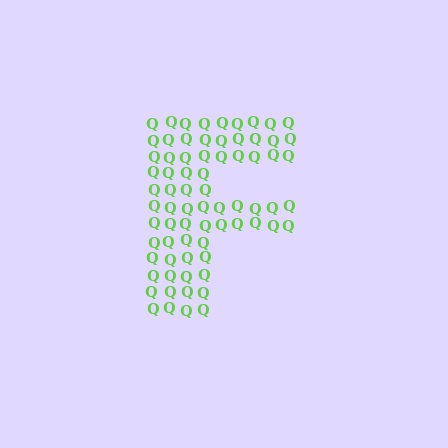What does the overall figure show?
The overall figure shows the letter F.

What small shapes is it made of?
It is made of small letter Q's.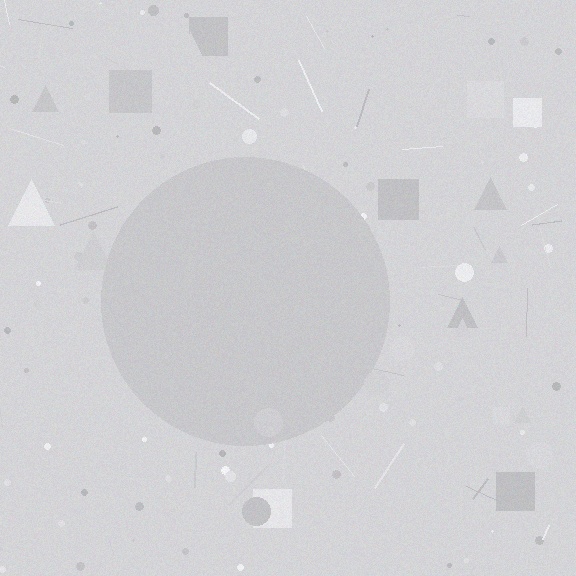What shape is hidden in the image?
A circle is hidden in the image.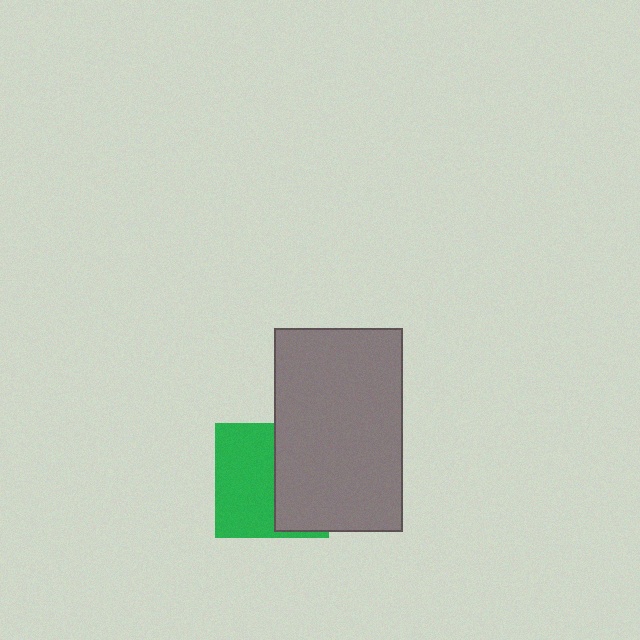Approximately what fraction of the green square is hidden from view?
Roughly 47% of the green square is hidden behind the gray rectangle.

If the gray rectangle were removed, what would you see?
You would see the complete green square.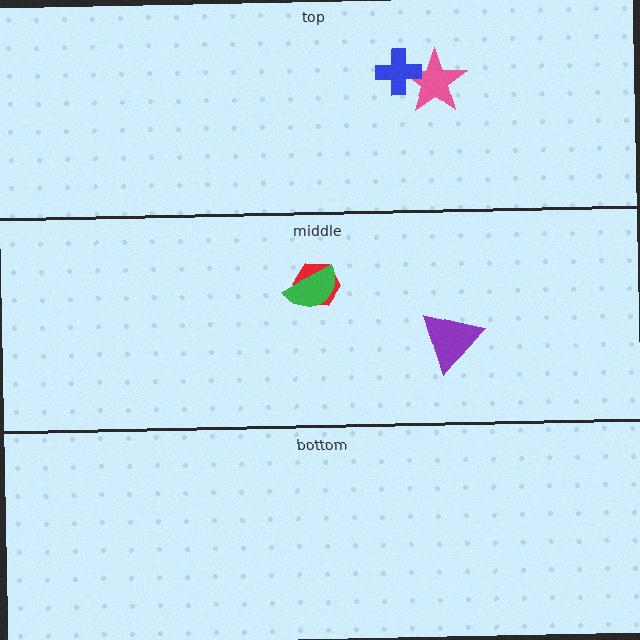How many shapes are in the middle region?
3.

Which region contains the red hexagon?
The middle region.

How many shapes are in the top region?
2.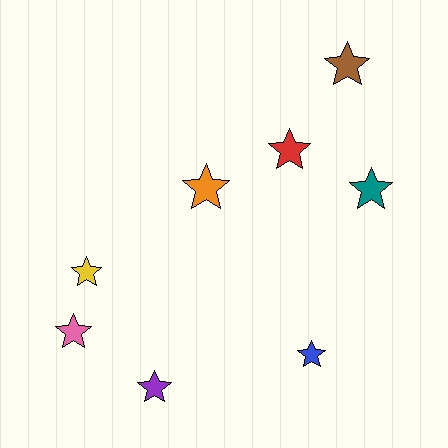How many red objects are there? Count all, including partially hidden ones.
There is 1 red object.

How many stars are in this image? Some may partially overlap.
There are 8 stars.